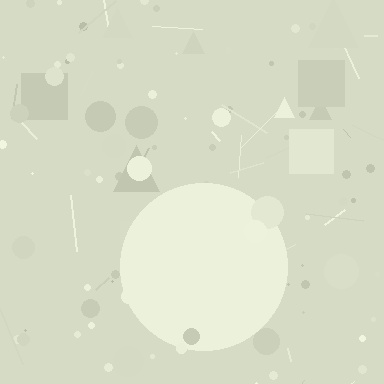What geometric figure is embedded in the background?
A circle is embedded in the background.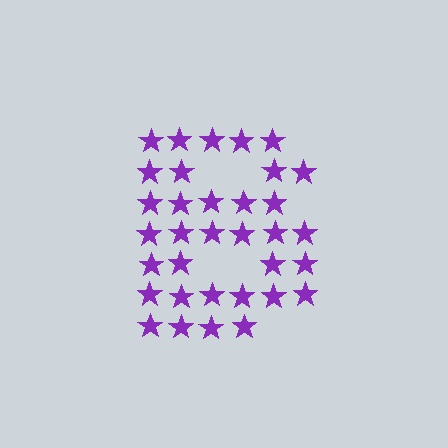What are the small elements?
The small elements are stars.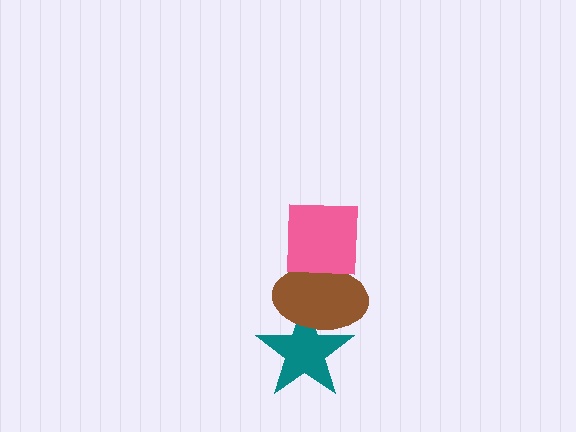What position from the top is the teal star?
The teal star is 3rd from the top.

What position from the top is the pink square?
The pink square is 1st from the top.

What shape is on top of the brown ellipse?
The pink square is on top of the brown ellipse.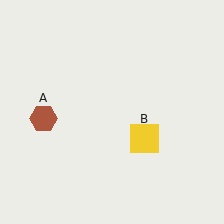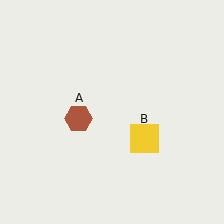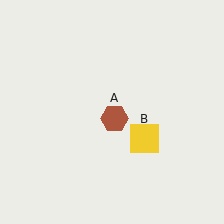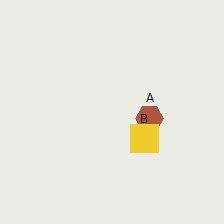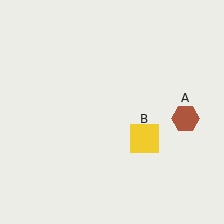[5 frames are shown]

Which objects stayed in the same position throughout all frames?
Yellow square (object B) remained stationary.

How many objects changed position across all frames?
1 object changed position: brown hexagon (object A).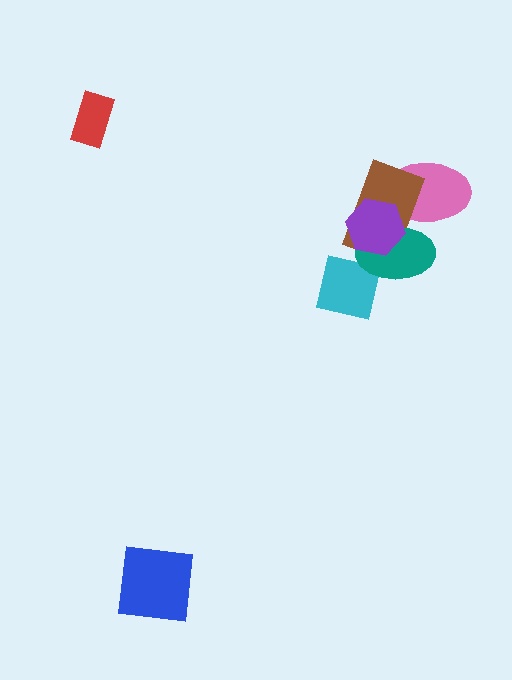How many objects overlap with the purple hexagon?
3 objects overlap with the purple hexagon.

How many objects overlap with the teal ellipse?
4 objects overlap with the teal ellipse.